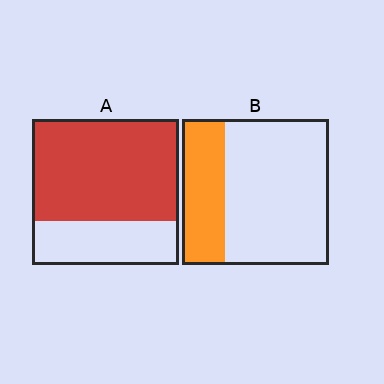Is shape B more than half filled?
No.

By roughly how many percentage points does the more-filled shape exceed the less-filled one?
By roughly 40 percentage points (A over B).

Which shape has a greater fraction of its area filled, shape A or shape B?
Shape A.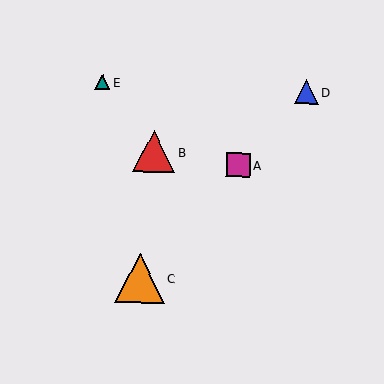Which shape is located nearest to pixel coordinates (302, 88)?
The blue triangle (labeled D) at (306, 92) is nearest to that location.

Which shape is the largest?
The orange triangle (labeled C) is the largest.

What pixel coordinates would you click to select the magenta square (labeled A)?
Click at (238, 165) to select the magenta square A.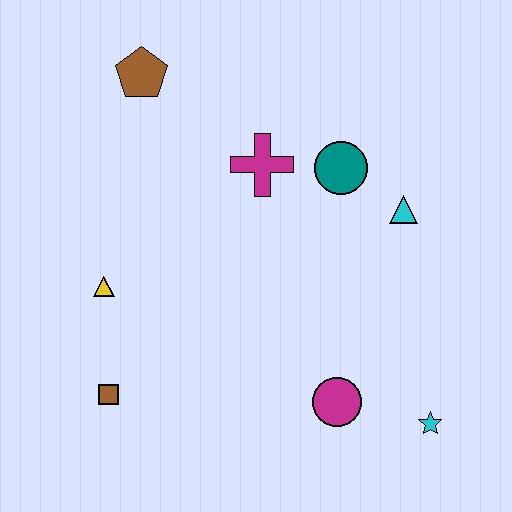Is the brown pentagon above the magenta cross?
Yes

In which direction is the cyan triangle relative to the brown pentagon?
The cyan triangle is to the right of the brown pentagon.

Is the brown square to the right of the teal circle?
No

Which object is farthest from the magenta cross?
The cyan star is farthest from the magenta cross.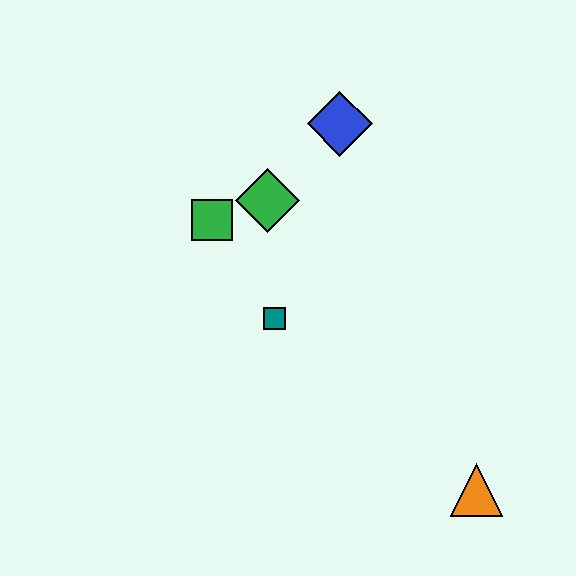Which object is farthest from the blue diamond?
The orange triangle is farthest from the blue diamond.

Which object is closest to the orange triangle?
The teal square is closest to the orange triangle.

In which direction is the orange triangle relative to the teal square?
The orange triangle is to the right of the teal square.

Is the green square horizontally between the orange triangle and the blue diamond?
No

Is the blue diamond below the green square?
No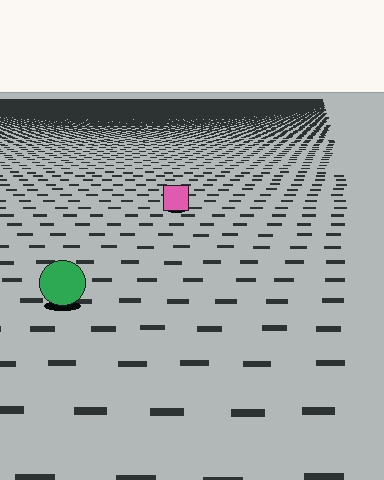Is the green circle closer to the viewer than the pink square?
Yes. The green circle is closer — you can tell from the texture gradient: the ground texture is coarser near it.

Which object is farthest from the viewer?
The pink square is farthest from the viewer. It appears smaller and the ground texture around it is denser.